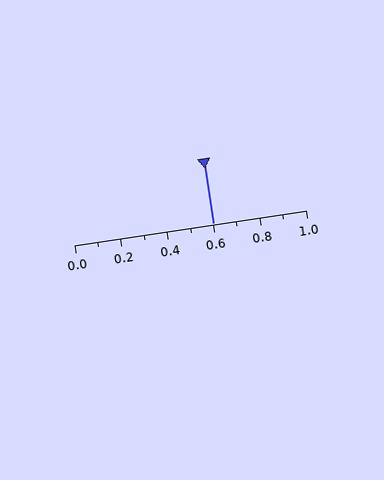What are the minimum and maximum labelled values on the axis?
The axis runs from 0.0 to 1.0.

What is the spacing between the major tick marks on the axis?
The major ticks are spaced 0.2 apart.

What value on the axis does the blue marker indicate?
The marker indicates approximately 0.6.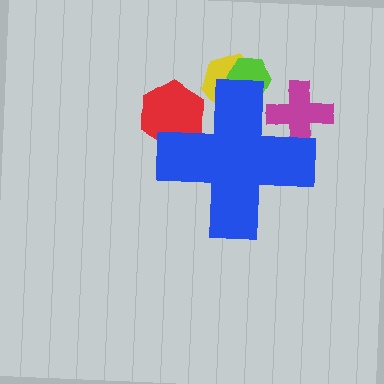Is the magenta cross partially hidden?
Yes, the magenta cross is partially hidden behind the blue cross.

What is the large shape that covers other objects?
A blue cross.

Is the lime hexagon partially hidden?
Yes, the lime hexagon is partially hidden behind the blue cross.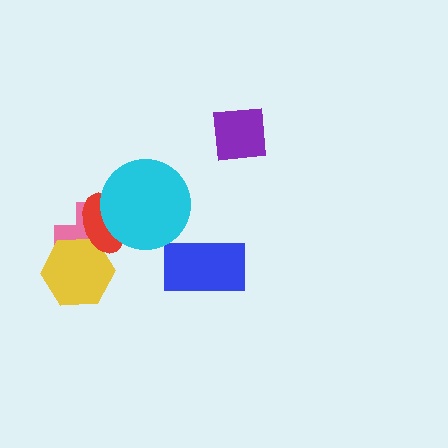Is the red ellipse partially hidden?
Yes, it is partially covered by another shape.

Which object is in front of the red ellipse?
The cyan circle is in front of the red ellipse.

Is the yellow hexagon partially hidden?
Yes, it is partially covered by another shape.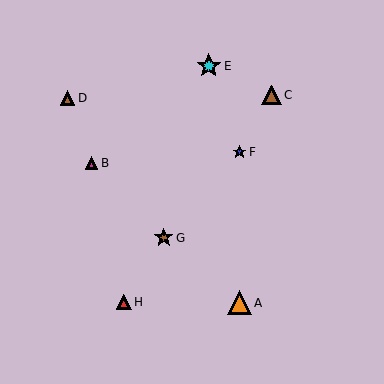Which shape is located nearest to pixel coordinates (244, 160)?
The blue star (labeled F) at (240, 152) is nearest to that location.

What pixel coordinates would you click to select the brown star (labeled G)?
Click at (164, 238) to select the brown star G.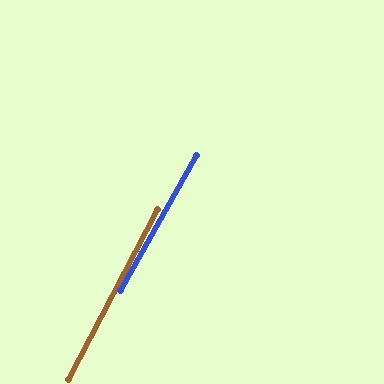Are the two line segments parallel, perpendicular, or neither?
Parallel — their directions differ by only 1.7°.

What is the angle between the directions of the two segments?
Approximately 2 degrees.